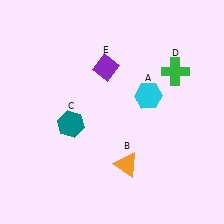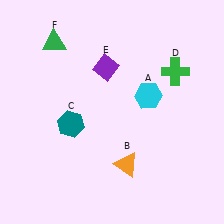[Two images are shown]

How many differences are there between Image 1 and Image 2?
There is 1 difference between the two images.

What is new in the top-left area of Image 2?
A green triangle (F) was added in the top-left area of Image 2.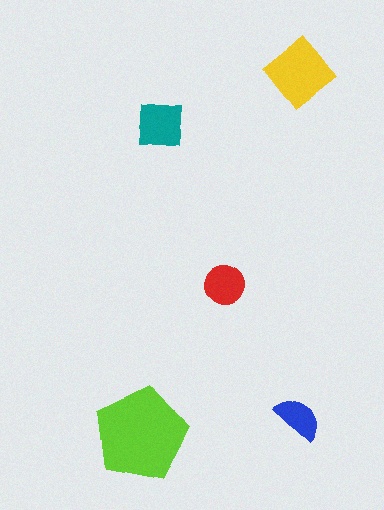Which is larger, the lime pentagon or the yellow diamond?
The lime pentagon.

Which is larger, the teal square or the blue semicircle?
The teal square.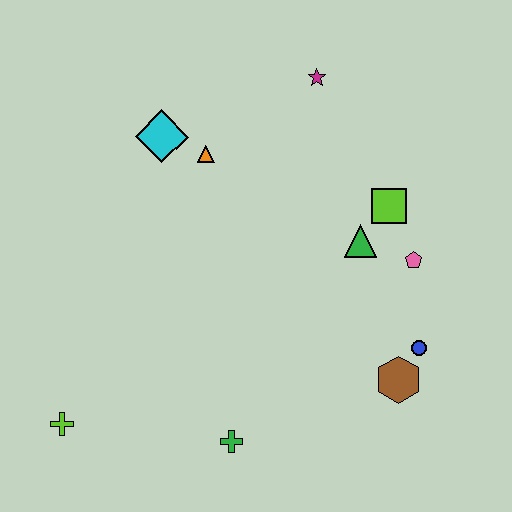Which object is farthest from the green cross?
The magenta star is farthest from the green cross.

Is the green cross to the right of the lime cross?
Yes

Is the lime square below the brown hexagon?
No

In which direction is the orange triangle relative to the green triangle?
The orange triangle is to the left of the green triangle.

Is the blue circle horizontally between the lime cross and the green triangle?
No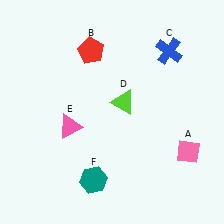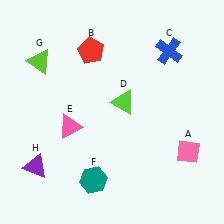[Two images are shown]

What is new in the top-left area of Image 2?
A lime triangle (G) was added in the top-left area of Image 2.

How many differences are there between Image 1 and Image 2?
There are 2 differences between the two images.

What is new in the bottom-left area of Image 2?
A purple triangle (H) was added in the bottom-left area of Image 2.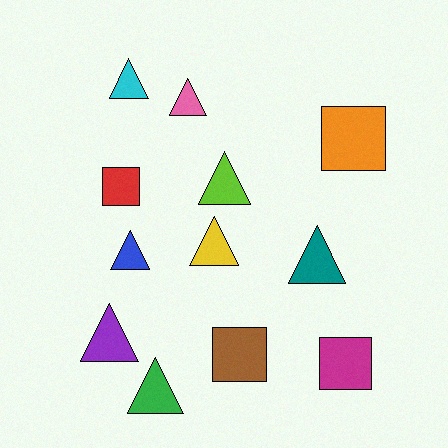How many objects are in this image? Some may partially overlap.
There are 12 objects.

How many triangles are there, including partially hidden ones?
There are 8 triangles.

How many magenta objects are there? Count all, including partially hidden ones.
There is 1 magenta object.